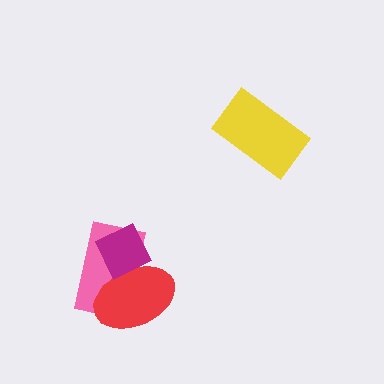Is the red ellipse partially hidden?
Yes, it is partially covered by another shape.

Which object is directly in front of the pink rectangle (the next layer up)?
The red ellipse is directly in front of the pink rectangle.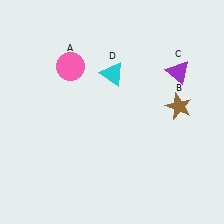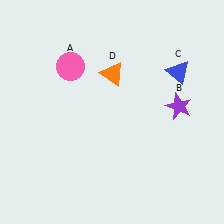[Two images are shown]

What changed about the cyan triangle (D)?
In Image 1, D is cyan. In Image 2, it changed to orange.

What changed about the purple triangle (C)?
In Image 1, C is purple. In Image 2, it changed to blue.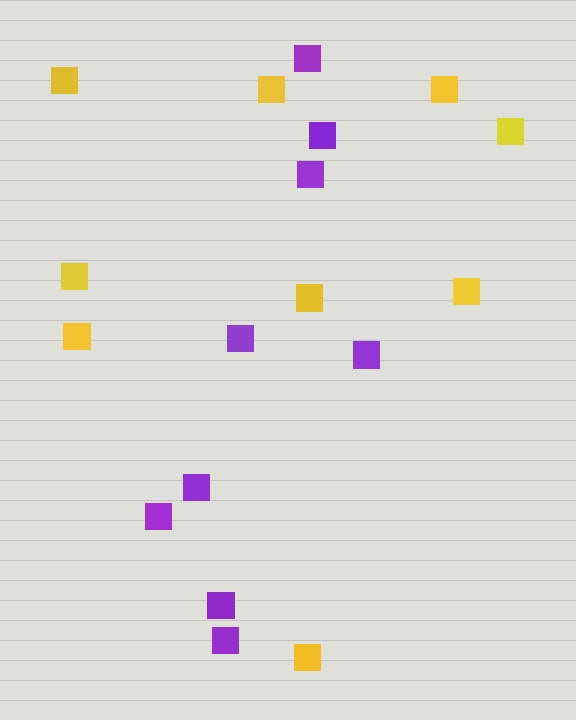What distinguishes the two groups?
There are 2 groups: one group of yellow squares (9) and one group of purple squares (9).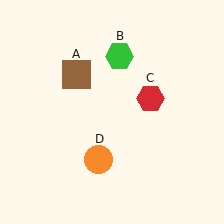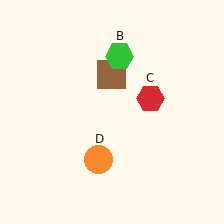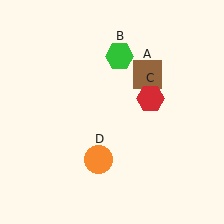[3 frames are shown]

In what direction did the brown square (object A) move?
The brown square (object A) moved right.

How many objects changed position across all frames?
1 object changed position: brown square (object A).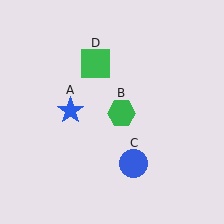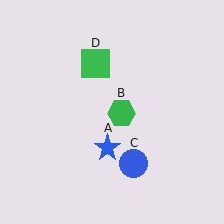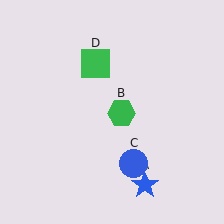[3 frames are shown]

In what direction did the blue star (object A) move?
The blue star (object A) moved down and to the right.